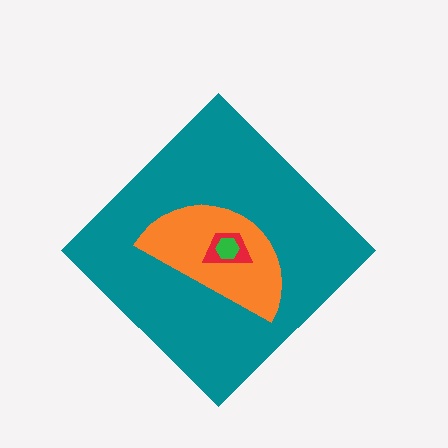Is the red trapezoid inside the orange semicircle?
Yes.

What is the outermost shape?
The teal diamond.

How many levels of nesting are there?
4.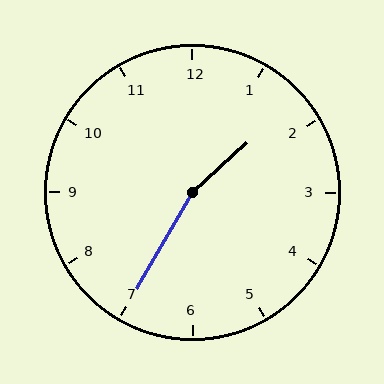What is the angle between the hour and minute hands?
Approximately 162 degrees.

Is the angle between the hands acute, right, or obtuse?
It is obtuse.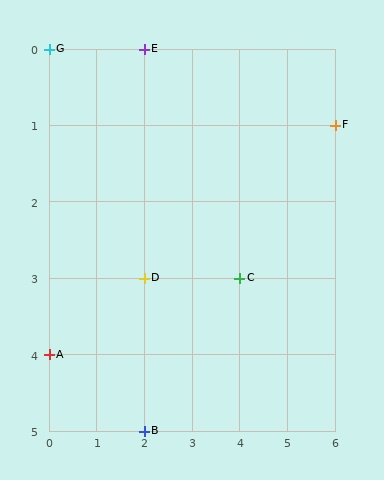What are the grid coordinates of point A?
Point A is at grid coordinates (0, 4).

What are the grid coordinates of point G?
Point G is at grid coordinates (0, 0).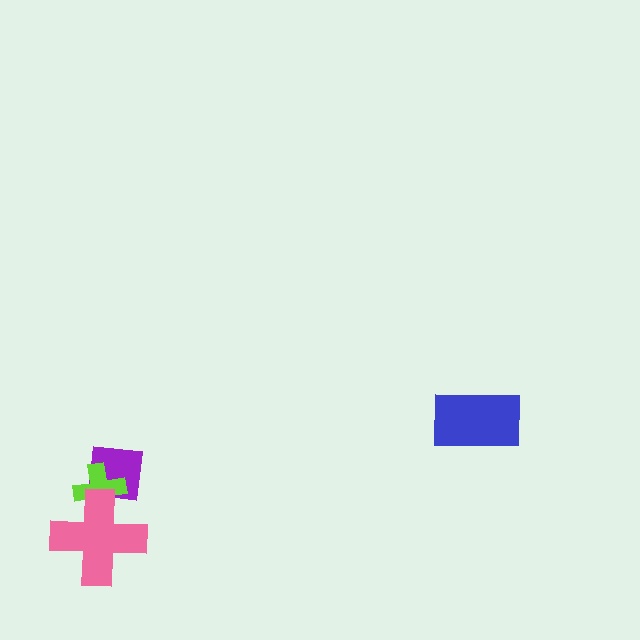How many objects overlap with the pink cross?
2 objects overlap with the pink cross.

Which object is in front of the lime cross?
The pink cross is in front of the lime cross.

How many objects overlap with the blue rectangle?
0 objects overlap with the blue rectangle.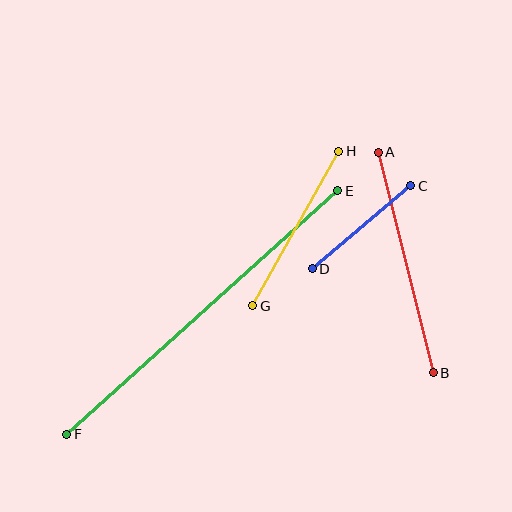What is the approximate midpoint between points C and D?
The midpoint is at approximately (362, 227) pixels.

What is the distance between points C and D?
The distance is approximately 129 pixels.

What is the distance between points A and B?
The distance is approximately 227 pixels.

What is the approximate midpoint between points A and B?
The midpoint is at approximately (406, 263) pixels.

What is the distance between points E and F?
The distance is approximately 365 pixels.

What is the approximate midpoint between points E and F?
The midpoint is at approximately (202, 312) pixels.